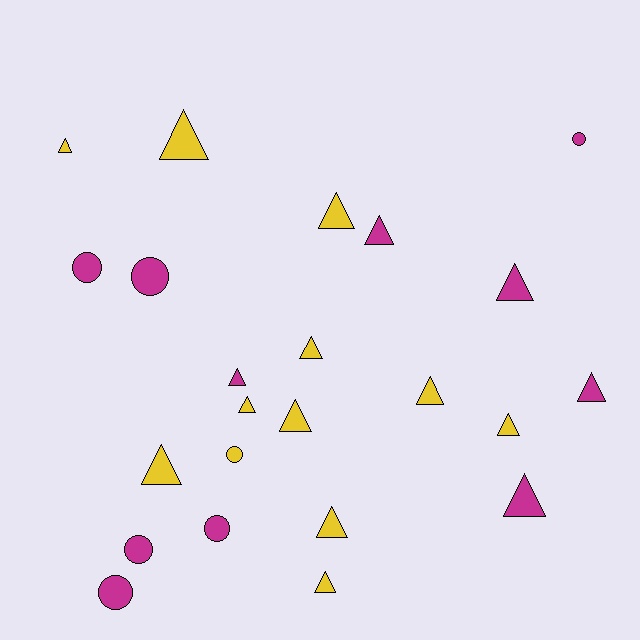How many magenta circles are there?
There are 6 magenta circles.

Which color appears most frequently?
Yellow, with 12 objects.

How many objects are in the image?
There are 23 objects.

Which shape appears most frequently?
Triangle, with 16 objects.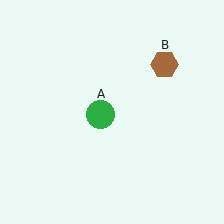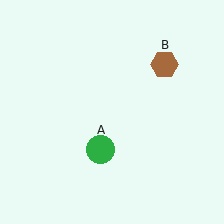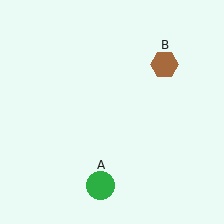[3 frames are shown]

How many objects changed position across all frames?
1 object changed position: green circle (object A).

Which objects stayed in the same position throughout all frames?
Brown hexagon (object B) remained stationary.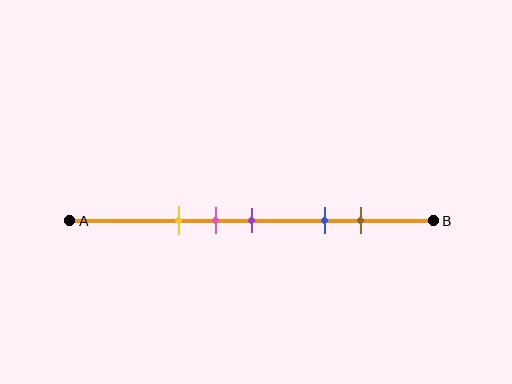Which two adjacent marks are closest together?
The pink and purple marks are the closest adjacent pair.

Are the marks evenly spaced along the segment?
No, the marks are not evenly spaced.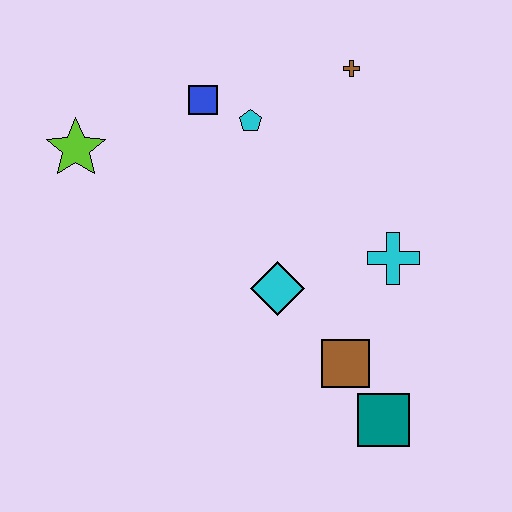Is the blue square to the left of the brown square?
Yes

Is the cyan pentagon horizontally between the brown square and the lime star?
Yes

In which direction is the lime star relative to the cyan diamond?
The lime star is to the left of the cyan diamond.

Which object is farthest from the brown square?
The lime star is farthest from the brown square.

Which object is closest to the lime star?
The blue square is closest to the lime star.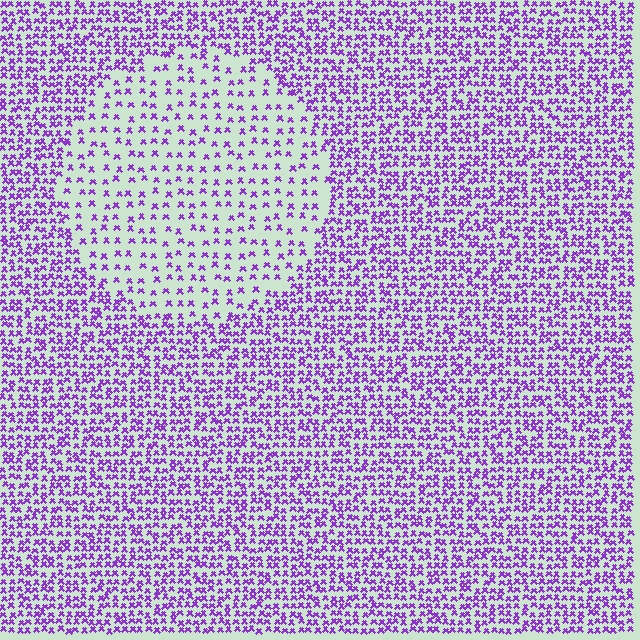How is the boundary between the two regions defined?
The boundary is defined by a change in element density (approximately 2.4x ratio). All elements are the same color, size, and shape.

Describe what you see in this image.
The image contains small purple elements arranged at two different densities. A circle-shaped region is visible where the elements are less densely packed than the surrounding area.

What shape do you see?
I see a circle.